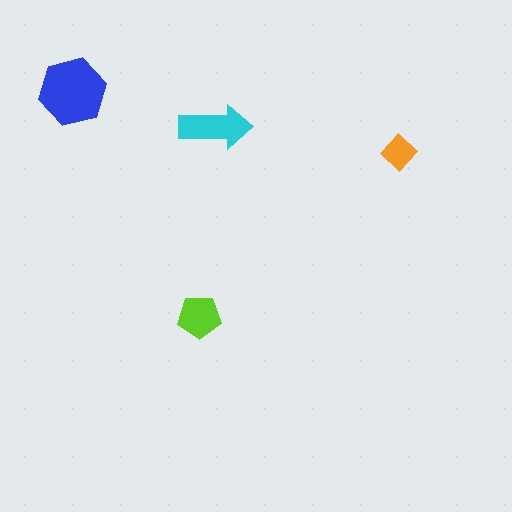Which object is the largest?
The blue hexagon.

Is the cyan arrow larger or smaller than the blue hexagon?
Smaller.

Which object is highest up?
The blue hexagon is topmost.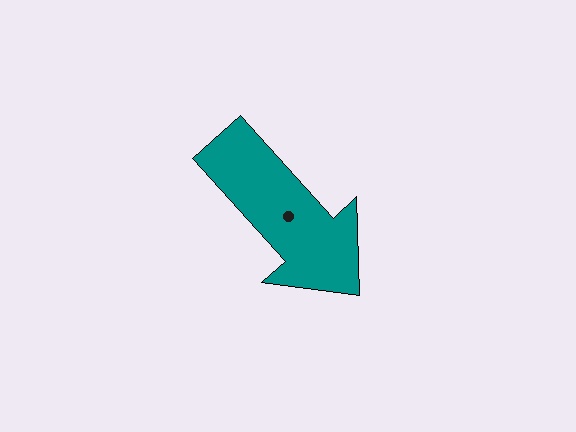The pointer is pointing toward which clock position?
Roughly 5 o'clock.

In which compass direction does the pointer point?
Southeast.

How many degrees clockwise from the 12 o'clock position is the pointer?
Approximately 138 degrees.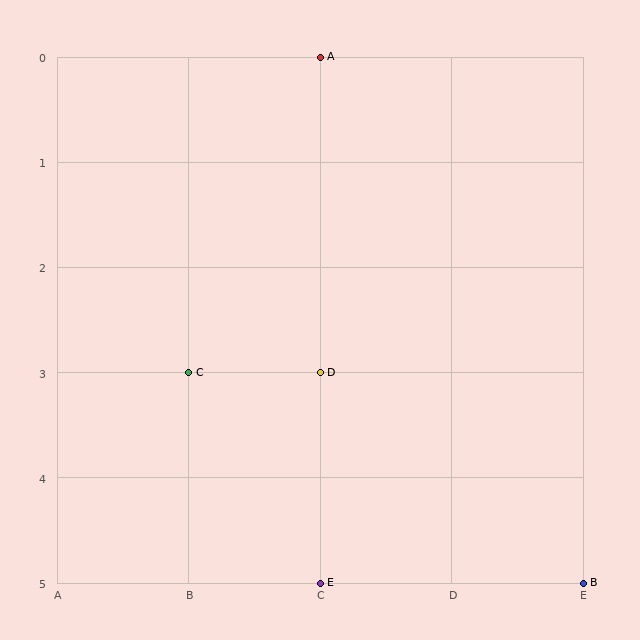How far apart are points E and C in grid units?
Points E and C are 1 column and 2 rows apart (about 2.2 grid units diagonally).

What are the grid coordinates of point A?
Point A is at grid coordinates (C, 0).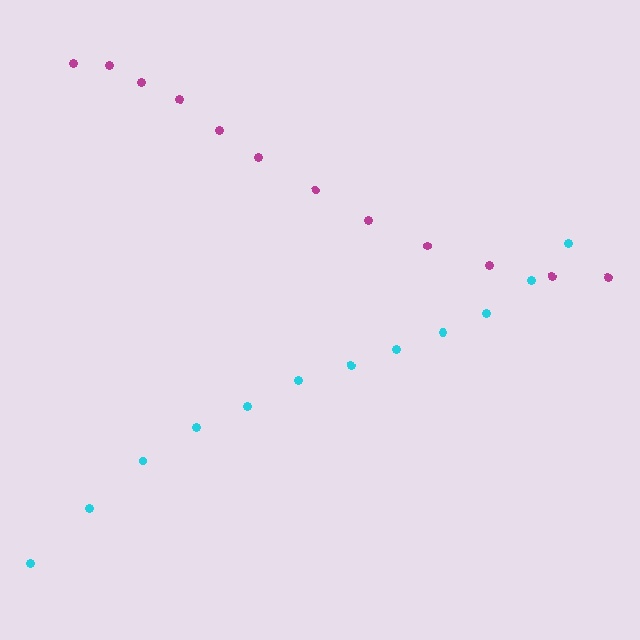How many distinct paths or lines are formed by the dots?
There are 2 distinct paths.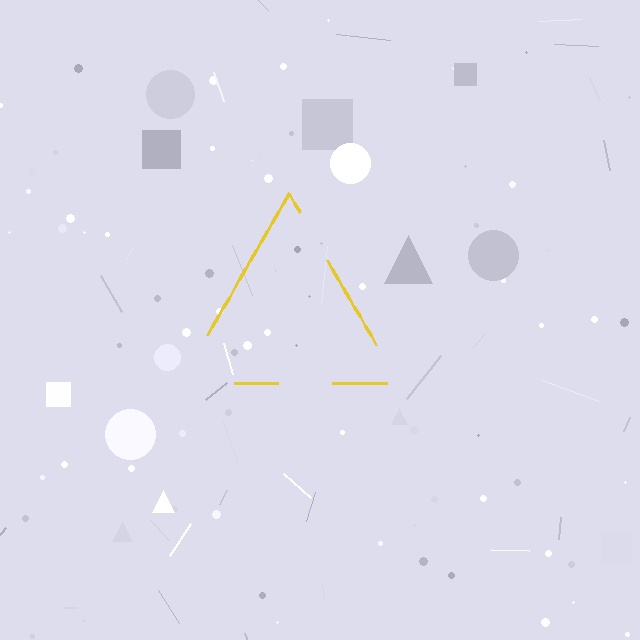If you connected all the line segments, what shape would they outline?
They would outline a triangle.